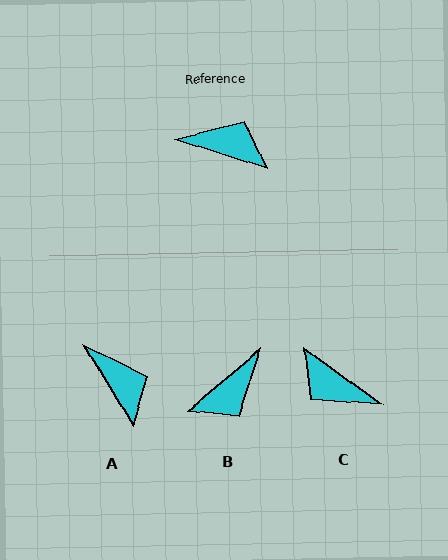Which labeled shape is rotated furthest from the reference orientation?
C, about 162 degrees away.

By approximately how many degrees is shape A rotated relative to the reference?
Approximately 41 degrees clockwise.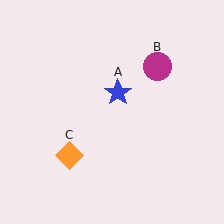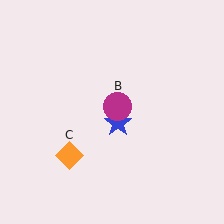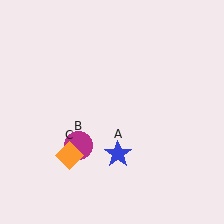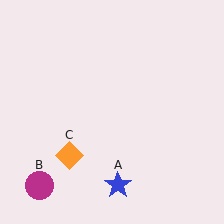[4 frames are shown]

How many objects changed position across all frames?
2 objects changed position: blue star (object A), magenta circle (object B).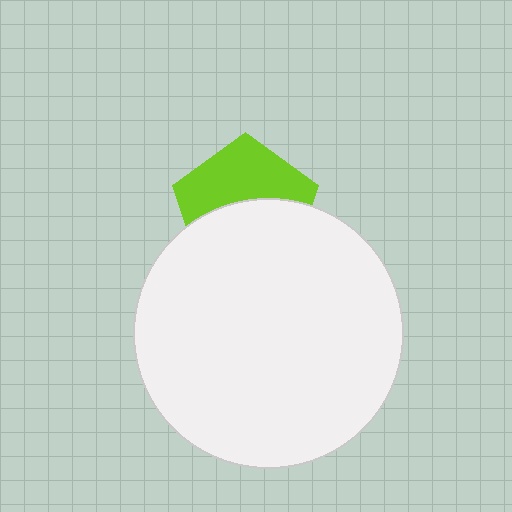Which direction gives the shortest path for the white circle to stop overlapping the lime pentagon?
Moving down gives the shortest separation.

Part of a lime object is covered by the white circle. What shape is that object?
It is a pentagon.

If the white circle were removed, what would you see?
You would see the complete lime pentagon.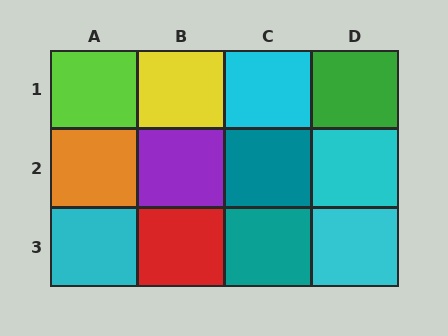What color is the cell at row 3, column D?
Cyan.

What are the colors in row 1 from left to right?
Lime, yellow, cyan, green.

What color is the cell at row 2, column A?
Orange.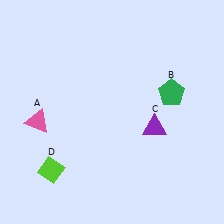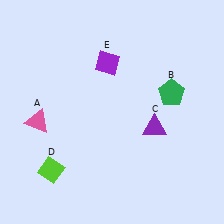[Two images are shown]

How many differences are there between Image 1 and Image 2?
There is 1 difference between the two images.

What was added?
A purple diamond (E) was added in Image 2.